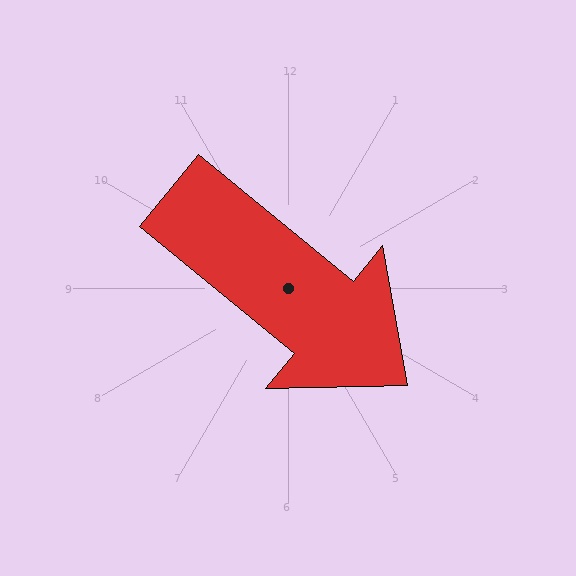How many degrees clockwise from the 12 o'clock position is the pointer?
Approximately 129 degrees.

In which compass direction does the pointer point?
Southeast.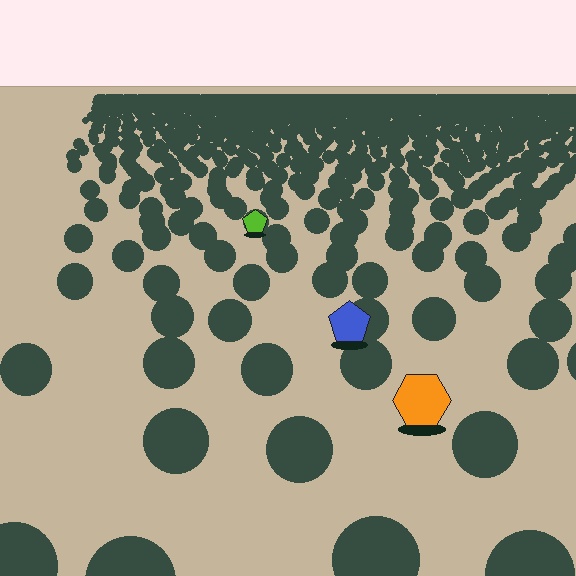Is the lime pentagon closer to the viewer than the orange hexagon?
No. The orange hexagon is closer — you can tell from the texture gradient: the ground texture is coarser near it.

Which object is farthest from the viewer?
The lime pentagon is farthest from the viewer. It appears smaller and the ground texture around it is denser.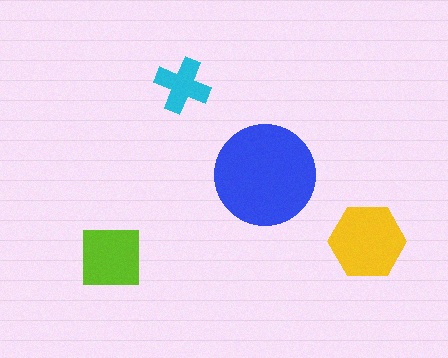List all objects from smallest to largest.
The cyan cross, the lime square, the yellow hexagon, the blue circle.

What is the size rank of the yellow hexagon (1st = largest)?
2nd.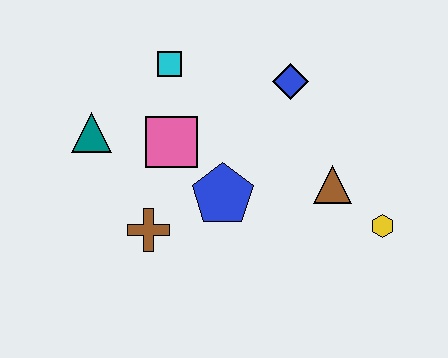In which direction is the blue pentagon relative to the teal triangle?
The blue pentagon is to the right of the teal triangle.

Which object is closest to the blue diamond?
The brown triangle is closest to the blue diamond.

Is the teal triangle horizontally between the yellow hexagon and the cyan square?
No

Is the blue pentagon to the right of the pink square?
Yes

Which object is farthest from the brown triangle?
The teal triangle is farthest from the brown triangle.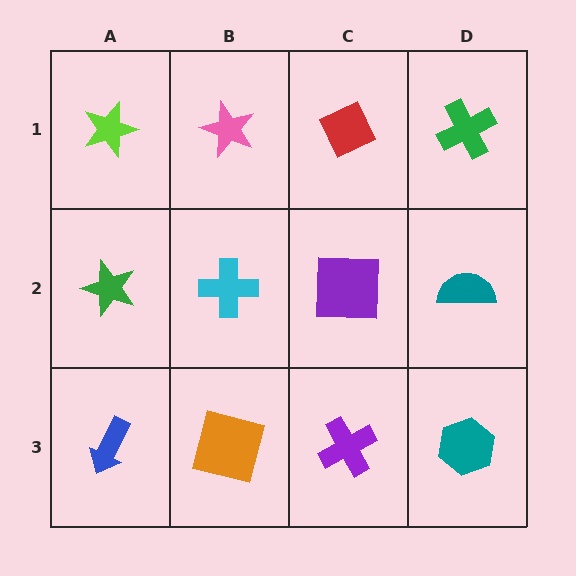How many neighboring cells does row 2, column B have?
4.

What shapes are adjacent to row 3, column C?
A purple square (row 2, column C), an orange square (row 3, column B), a teal hexagon (row 3, column D).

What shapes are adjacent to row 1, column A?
A green star (row 2, column A), a pink star (row 1, column B).